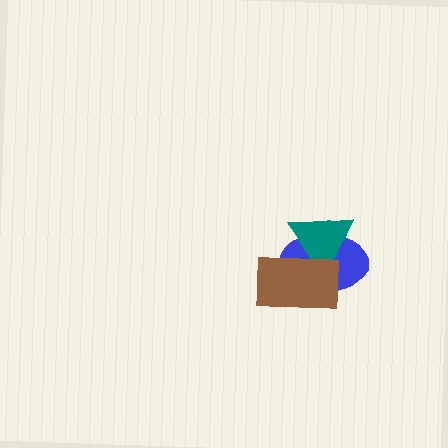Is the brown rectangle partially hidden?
No, no other shape covers it.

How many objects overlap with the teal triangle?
2 objects overlap with the teal triangle.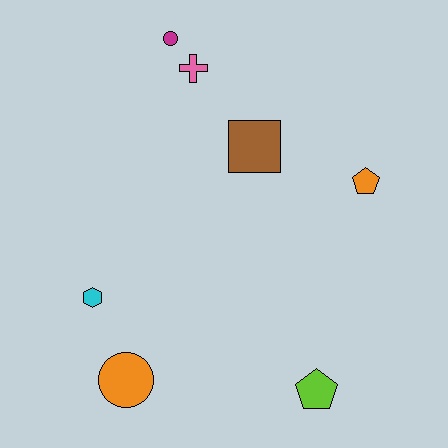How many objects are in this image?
There are 7 objects.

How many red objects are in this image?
There are no red objects.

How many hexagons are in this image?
There is 1 hexagon.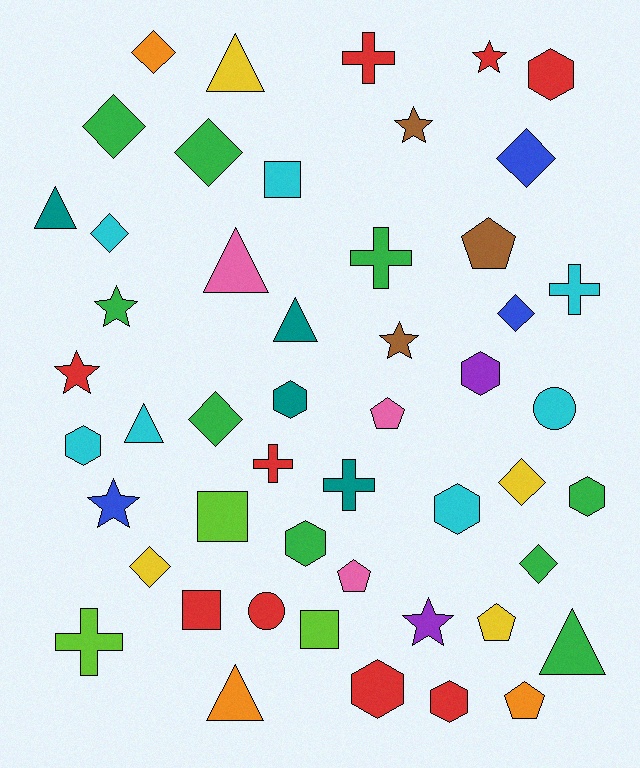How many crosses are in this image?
There are 6 crosses.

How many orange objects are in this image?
There are 3 orange objects.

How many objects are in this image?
There are 50 objects.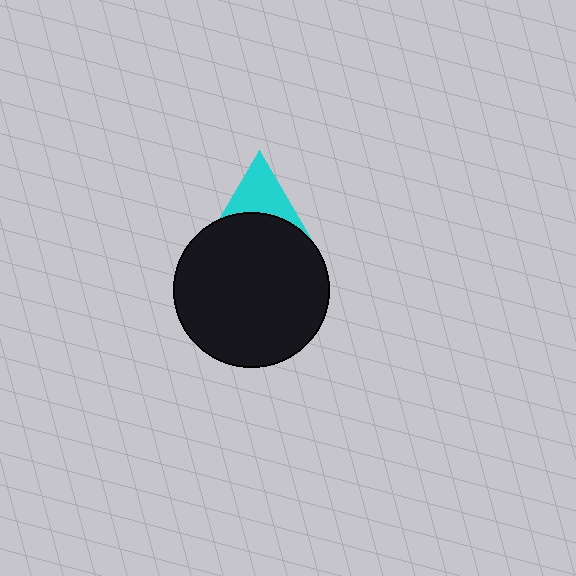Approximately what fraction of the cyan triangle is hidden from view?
Roughly 47% of the cyan triangle is hidden behind the black circle.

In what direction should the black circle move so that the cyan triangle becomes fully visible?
The black circle should move down. That is the shortest direction to clear the overlap and leave the cyan triangle fully visible.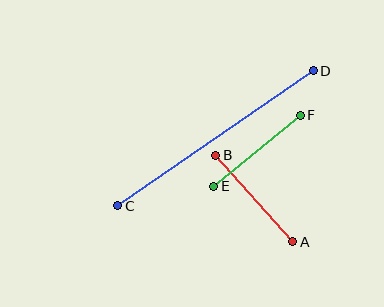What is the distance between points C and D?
The distance is approximately 238 pixels.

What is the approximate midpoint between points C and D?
The midpoint is at approximately (215, 138) pixels.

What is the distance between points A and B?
The distance is approximately 116 pixels.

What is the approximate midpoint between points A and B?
The midpoint is at approximately (254, 198) pixels.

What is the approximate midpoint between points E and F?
The midpoint is at approximately (257, 151) pixels.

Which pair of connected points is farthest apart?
Points C and D are farthest apart.